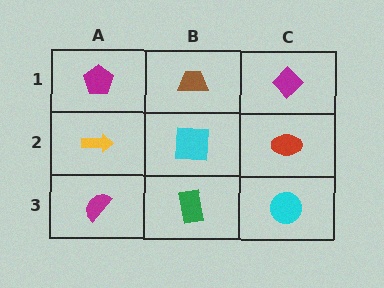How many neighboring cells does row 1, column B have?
3.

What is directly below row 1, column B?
A cyan square.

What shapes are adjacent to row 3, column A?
A yellow arrow (row 2, column A), a green rectangle (row 3, column B).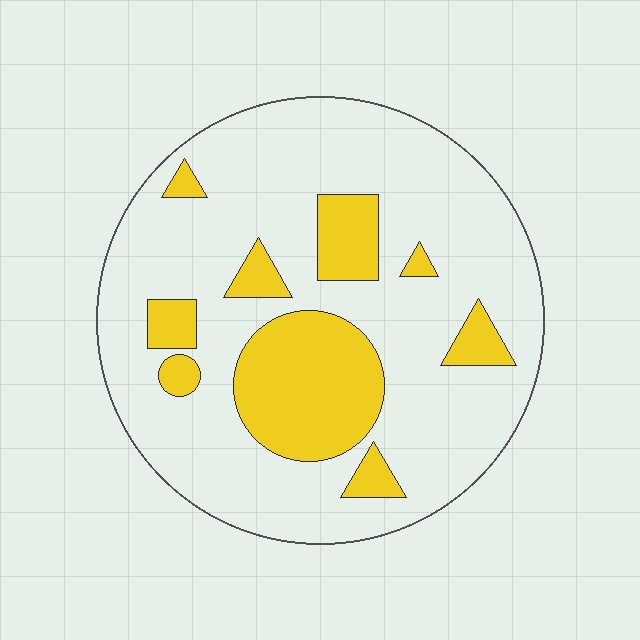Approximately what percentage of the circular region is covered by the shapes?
Approximately 25%.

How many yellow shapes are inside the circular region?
9.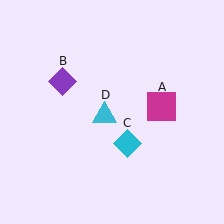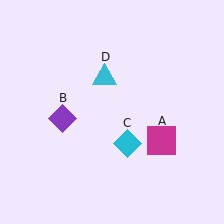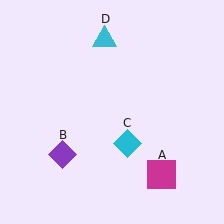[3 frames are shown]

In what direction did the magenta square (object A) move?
The magenta square (object A) moved down.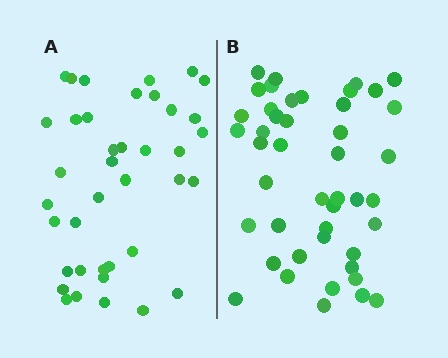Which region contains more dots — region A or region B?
Region B (the right region) has more dots.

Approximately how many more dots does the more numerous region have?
Region B has about 6 more dots than region A.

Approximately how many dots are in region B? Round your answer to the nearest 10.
About 40 dots. (The exact count is 45, which rounds to 40.)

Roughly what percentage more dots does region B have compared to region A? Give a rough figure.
About 15% more.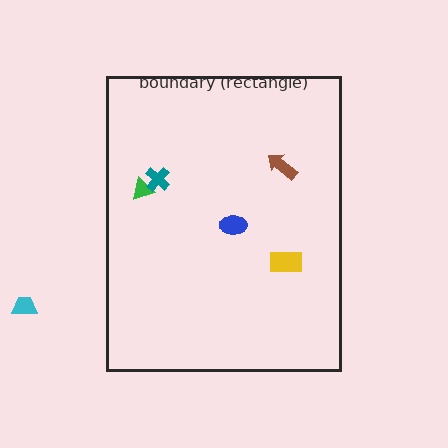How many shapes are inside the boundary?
5 inside, 1 outside.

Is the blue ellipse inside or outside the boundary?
Inside.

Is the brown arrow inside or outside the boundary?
Inside.